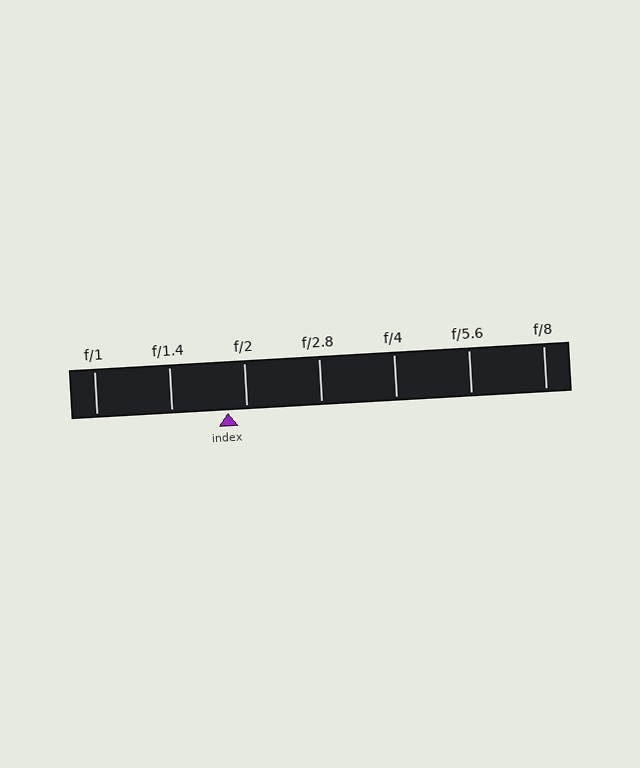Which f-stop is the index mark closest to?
The index mark is closest to f/2.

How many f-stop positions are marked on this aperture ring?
There are 7 f-stop positions marked.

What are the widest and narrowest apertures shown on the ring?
The widest aperture shown is f/1 and the narrowest is f/8.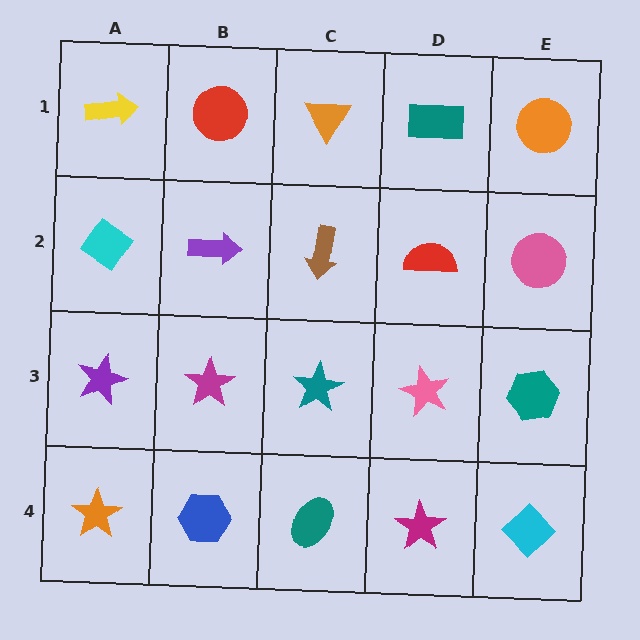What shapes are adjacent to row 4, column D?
A pink star (row 3, column D), a teal ellipse (row 4, column C), a cyan diamond (row 4, column E).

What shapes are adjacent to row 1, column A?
A cyan diamond (row 2, column A), a red circle (row 1, column B).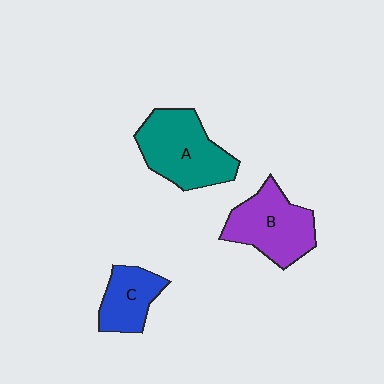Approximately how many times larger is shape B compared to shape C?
Approximately 1.5 times.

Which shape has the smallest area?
Shape C (blue).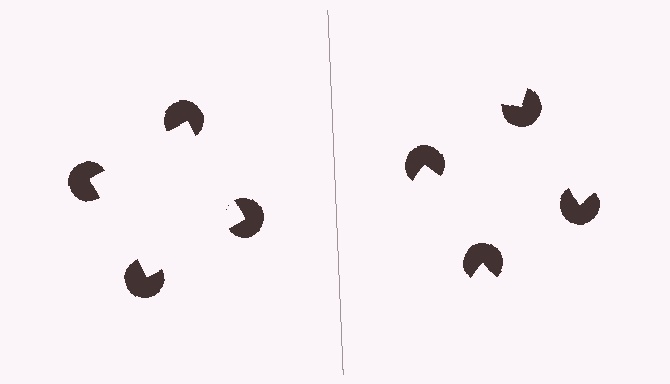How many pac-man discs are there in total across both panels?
8 — 4 on each side.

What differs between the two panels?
The pac-man discs are positioned identically on both sides; only the wedge orientations differ. On the left they align to a square; on the right they are misaligned.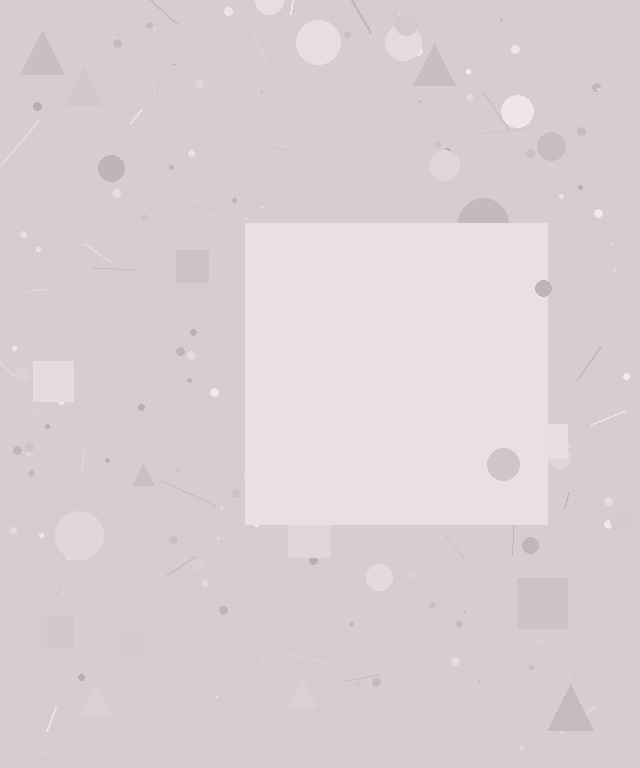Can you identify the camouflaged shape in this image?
The camouflaged shape is a square.